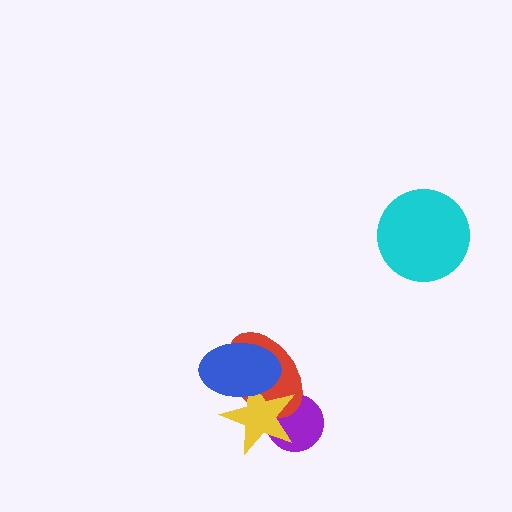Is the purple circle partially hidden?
Yes, it is partially covered by another shape.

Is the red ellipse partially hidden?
Yes, it is partially covered by another shape.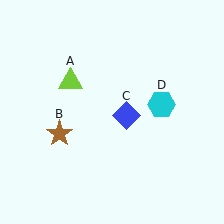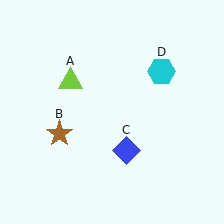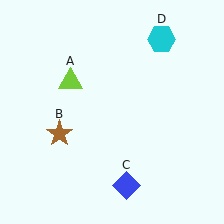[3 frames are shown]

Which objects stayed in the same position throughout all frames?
Lime triangle (object A) and brown star (object B) remained stationary.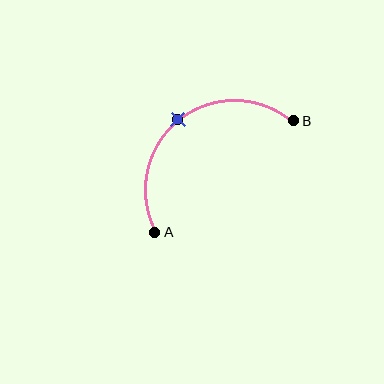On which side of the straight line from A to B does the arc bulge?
The arc bulges above and to the left of the straight line connecting A and B.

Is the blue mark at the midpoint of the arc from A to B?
Yes. The blue mark lies on the arc at equal arc-length from both A and B — it is the arc midpoint.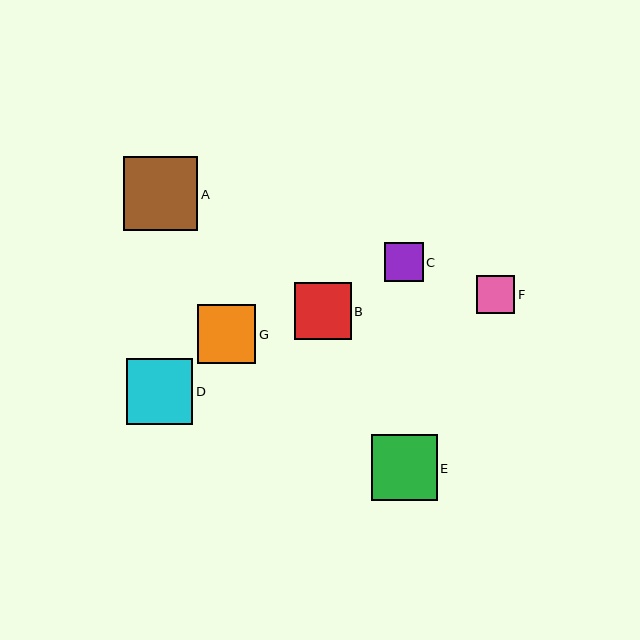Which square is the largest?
Square A is the largest with a size of approximately 74 pixels.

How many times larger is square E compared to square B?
Square E is approximately 1.2 times the size of square B.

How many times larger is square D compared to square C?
Square D is approximately 1.7 times the size of square C.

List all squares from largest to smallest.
From largest to smallest: A, E, D, G, B, C, F.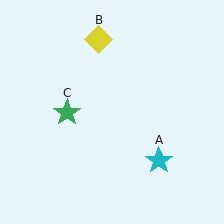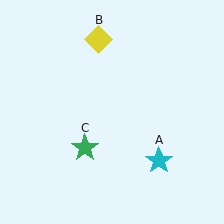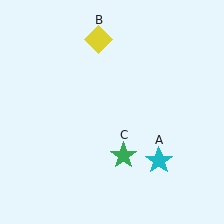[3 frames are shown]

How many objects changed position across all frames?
1 object changed position: green star (object C).